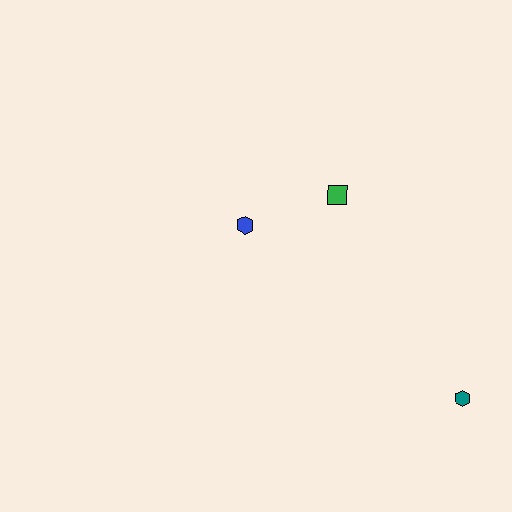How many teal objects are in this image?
There is 1 teal object.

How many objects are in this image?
There are 3 objects.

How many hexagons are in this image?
There are 2 hexagons.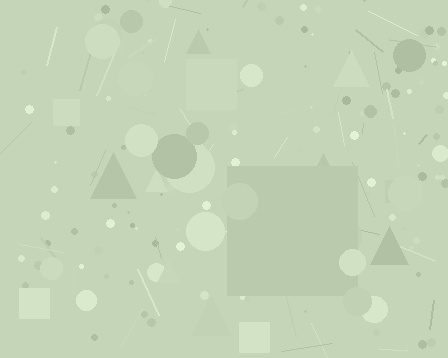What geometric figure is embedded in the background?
A square is embedded in the background.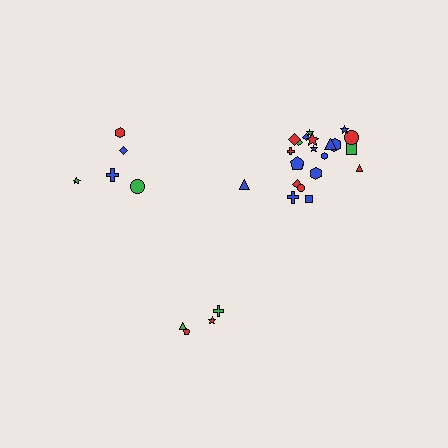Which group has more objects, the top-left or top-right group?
The top-right group.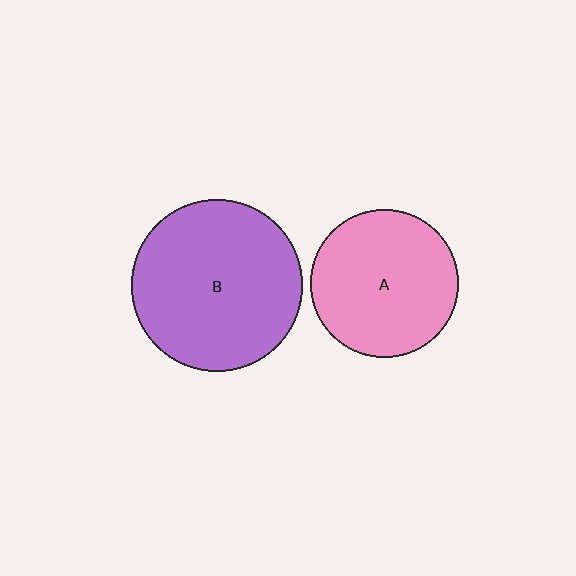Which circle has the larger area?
Circle B (purple).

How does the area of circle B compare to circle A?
Approximately 1.3 times.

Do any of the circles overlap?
No, none of the circles overlap.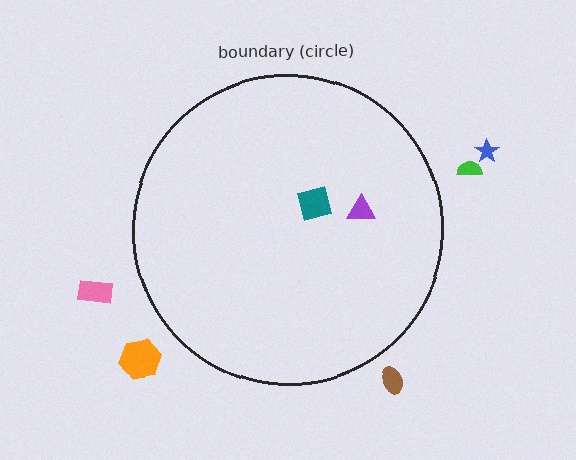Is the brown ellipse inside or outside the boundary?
Outside.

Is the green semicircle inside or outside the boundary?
Outside.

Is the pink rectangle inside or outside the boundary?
Outside.